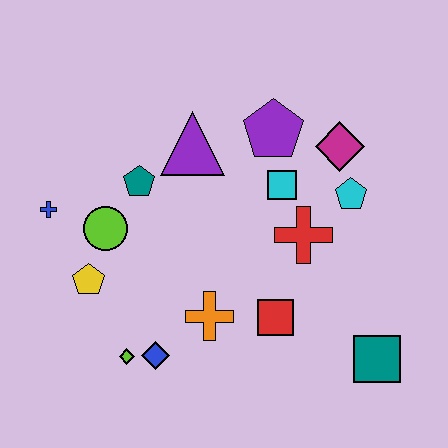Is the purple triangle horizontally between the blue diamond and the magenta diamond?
Yes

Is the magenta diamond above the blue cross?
Yes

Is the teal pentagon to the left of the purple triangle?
Yes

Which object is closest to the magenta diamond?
The cyan pentagon is closest to the magenta diamond.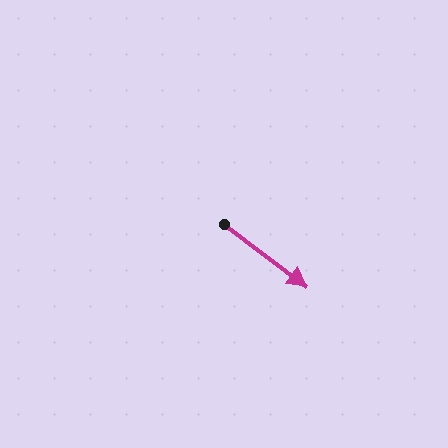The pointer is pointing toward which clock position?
Roughly 4 o'clock.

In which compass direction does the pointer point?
Southeast.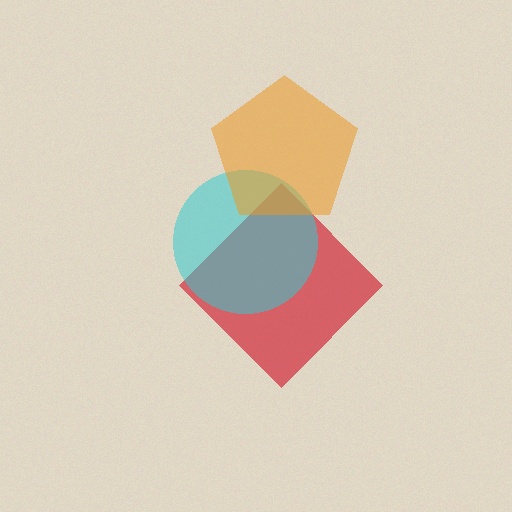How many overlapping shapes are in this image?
There are 3 overlapping shapes in the image.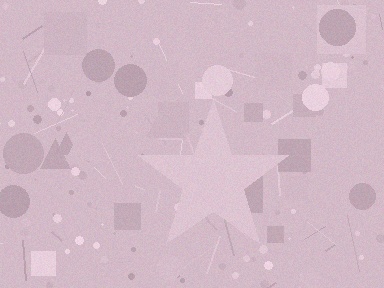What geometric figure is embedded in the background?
A star is embedded in the background.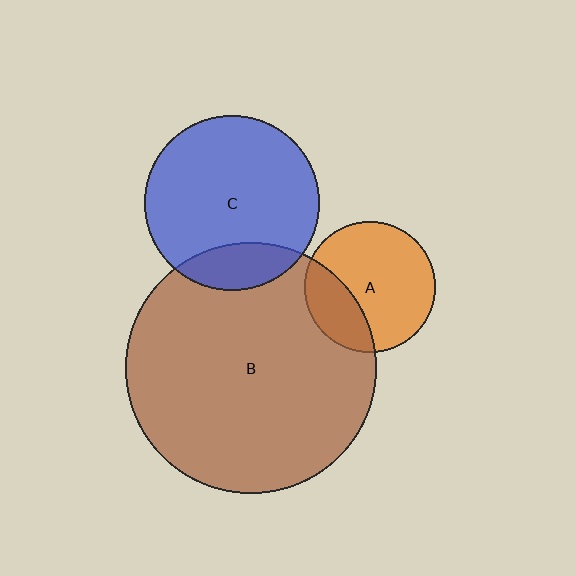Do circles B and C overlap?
Yes.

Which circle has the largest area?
Circle B (brown).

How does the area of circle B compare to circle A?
Approximately 3.7 times.